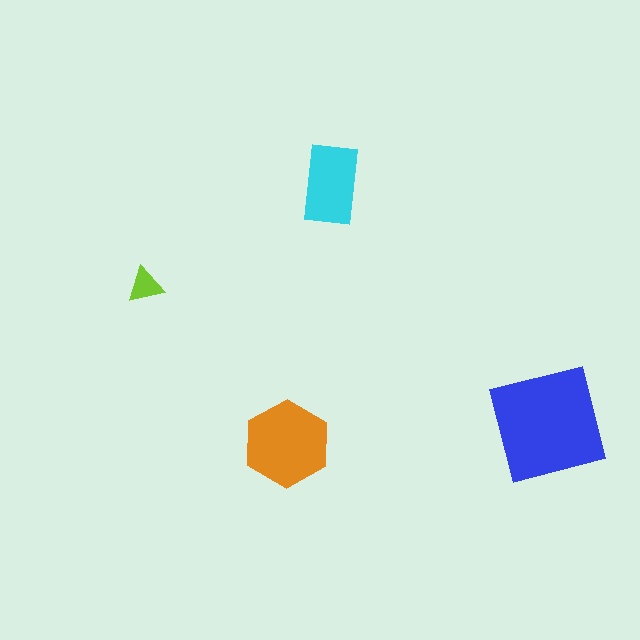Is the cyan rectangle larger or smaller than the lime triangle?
Larger.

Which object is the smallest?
The lime triangle.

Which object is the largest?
The blue square.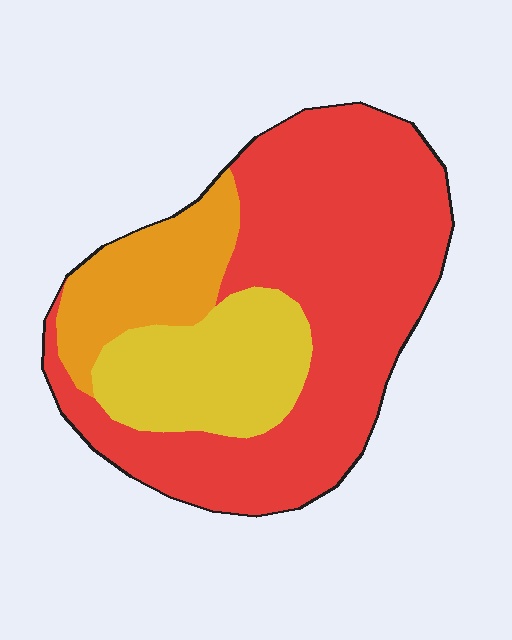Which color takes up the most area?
Red, at roughly 60%.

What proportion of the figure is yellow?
Yellow covers around 20% of the figure.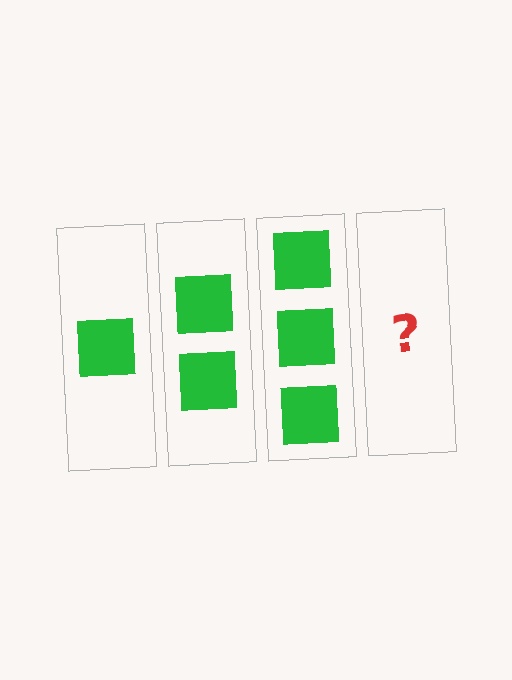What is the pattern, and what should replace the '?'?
The pattern is that each step adds one more square. The '?' should be 4 squares.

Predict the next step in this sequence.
The next step is 4 squares.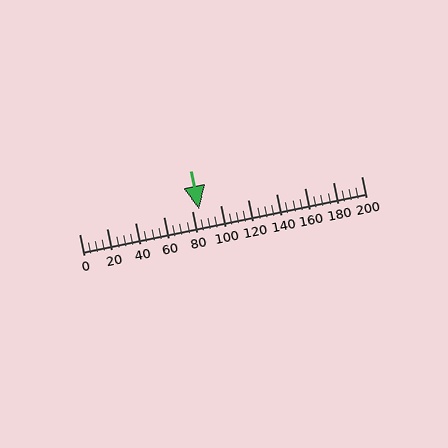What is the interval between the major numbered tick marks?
The major tick marks are spaced 20 units apart.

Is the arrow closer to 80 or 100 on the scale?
The arrow is closer to 80.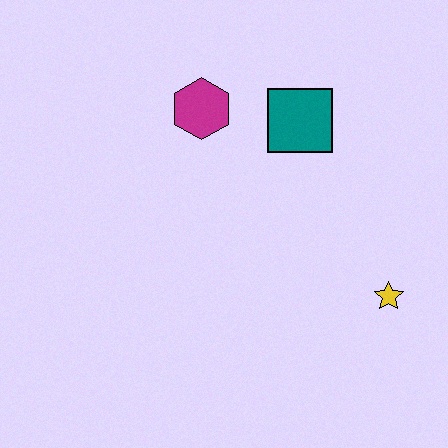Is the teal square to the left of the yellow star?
Yes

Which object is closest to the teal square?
The magenta hexagon is closest to the teal square.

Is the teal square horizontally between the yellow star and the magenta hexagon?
Yes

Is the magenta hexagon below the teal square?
No